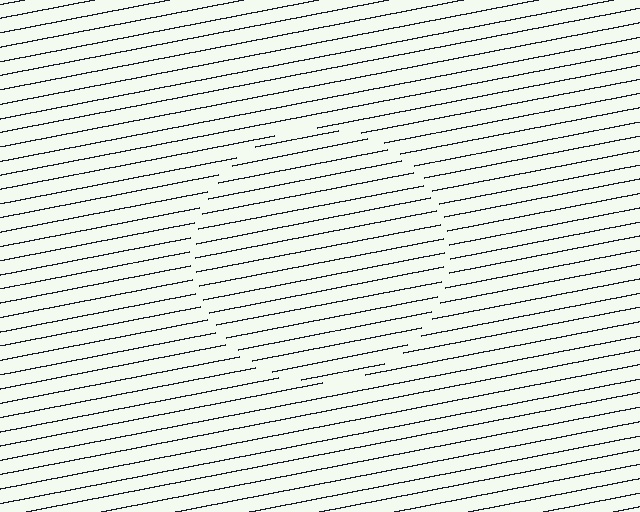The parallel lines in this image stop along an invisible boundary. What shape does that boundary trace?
An illusory circle. The interior of the shape contains the same grating, shifted by half a period — the contour is defined by the phase discontinuity where line-ends from the inner and outer gratings abut.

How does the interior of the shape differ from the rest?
The interior of the shape contains the same grating, shifted by half a period — the contour is defined by the phase discontinuity where line-ends from the inner and outer gratings abut.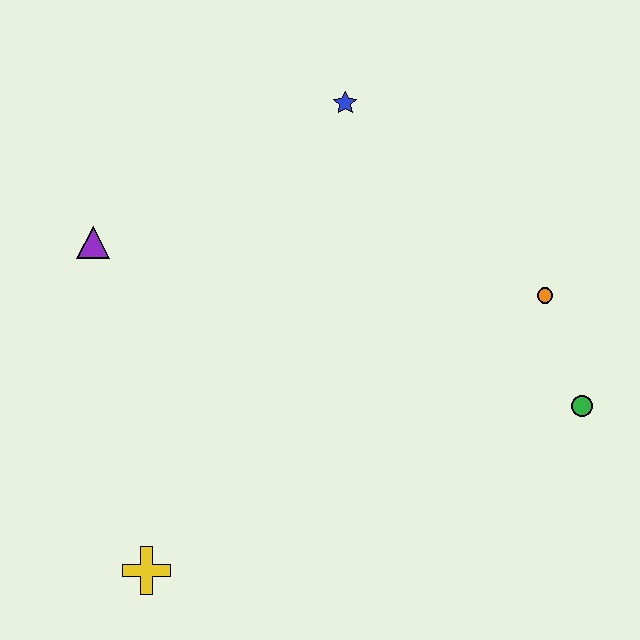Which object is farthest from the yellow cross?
The blue star is farthest from the yellow cross.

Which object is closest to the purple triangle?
The blue star is closest to the purple triangle.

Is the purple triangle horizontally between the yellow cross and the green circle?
No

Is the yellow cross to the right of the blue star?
No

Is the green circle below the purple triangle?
Yes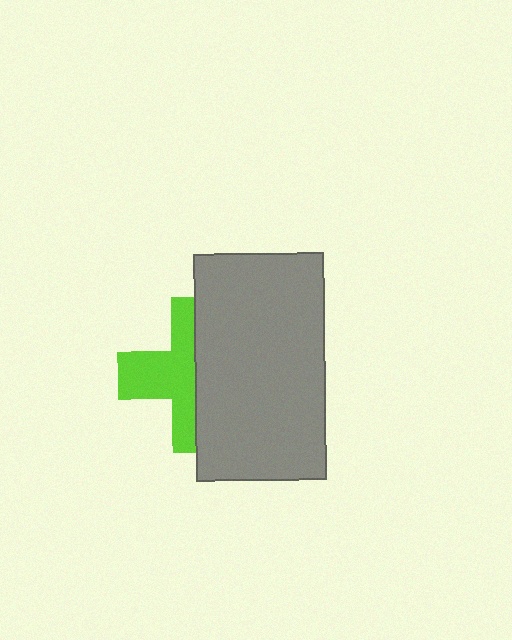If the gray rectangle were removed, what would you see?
You would see the complete lime cross.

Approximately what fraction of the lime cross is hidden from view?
Roughly 52% of the lime cross is hidden behind the gray rectangle.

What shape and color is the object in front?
The object in front is a gray rectangle.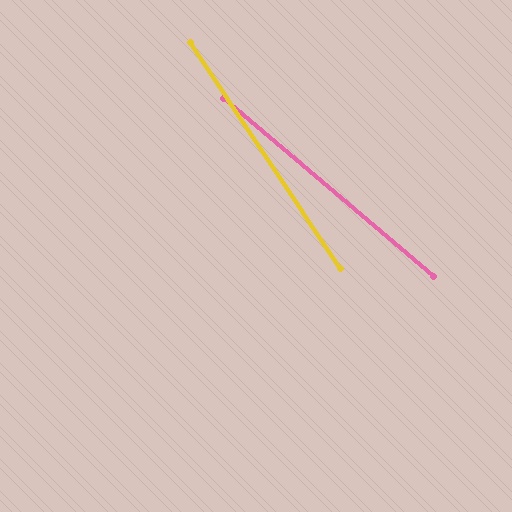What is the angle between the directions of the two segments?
Approximately 16 degrees.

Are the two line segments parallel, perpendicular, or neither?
Neither parallel nor perpendicular — they differ by about 16°.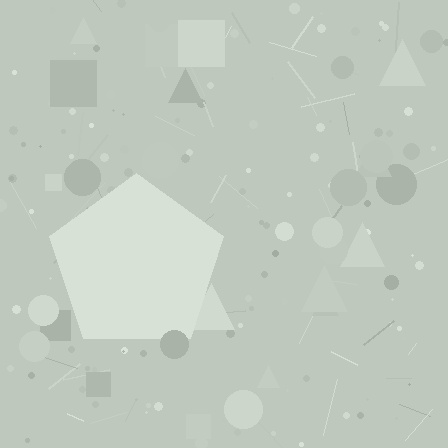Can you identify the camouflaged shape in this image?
The camouflaged shape is a pentagon.